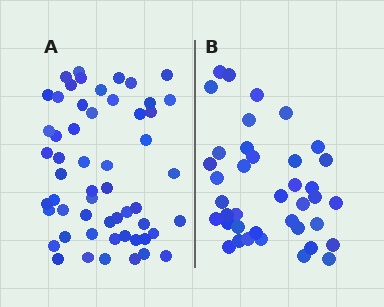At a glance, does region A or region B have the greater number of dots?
Region A (the left region) has more dots.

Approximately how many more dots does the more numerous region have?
Region A has approximately 15 more dots than region B.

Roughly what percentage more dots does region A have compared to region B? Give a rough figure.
About 40% more.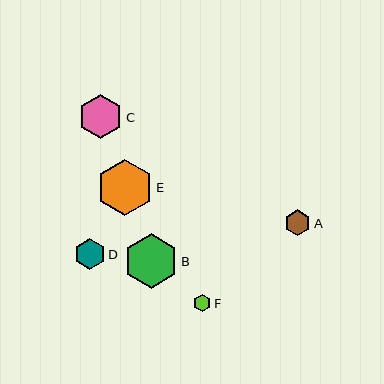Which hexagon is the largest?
Hexagon E is the largest with a size of approximately 56 pixels.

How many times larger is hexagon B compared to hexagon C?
Hexagon B is approximately 1.2 times the size of hexagon C.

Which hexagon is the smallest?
Hexagon F is the smallest with a size of approximately 18 pixels.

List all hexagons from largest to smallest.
From largest to smallest: E, B, C, D, A, F.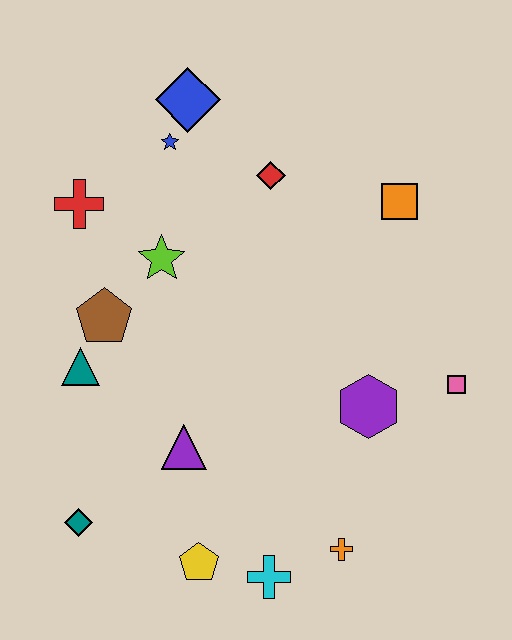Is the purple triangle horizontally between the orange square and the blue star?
Yes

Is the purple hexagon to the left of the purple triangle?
No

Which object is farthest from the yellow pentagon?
The blue diamond is farthest from the yellow pentagon.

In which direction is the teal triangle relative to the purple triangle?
The teal triangle is to the left of the purple triangle.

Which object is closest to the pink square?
The purple hexagon is closest to the pink square.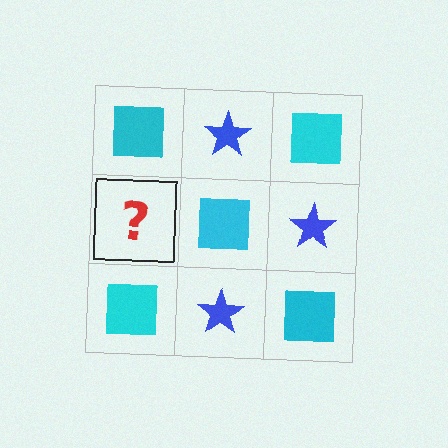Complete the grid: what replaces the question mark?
The question mark should be replaced with a blue star.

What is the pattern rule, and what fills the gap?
The rule is that it alternates cyan square and blue star in a checkerboard pattern. The gap should be filled with a blue star.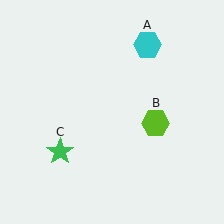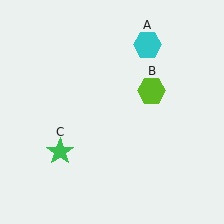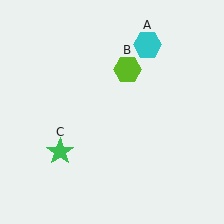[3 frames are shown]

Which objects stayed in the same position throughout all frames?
Cyan hexagon (object A) and green star (object C) remained stationary.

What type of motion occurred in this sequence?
The lime hexagon (object B) rotated counterclockwise around the center of the scene.